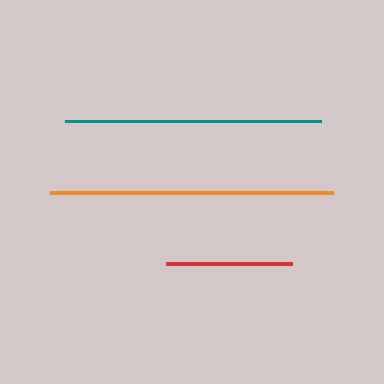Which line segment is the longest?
The orange line is the longest at approximately 283 pixels.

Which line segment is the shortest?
The red line is the shortest at approximately 125 pixels.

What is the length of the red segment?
The red segment is approximately 125 pixels long.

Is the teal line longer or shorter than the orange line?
The orange line is longer than the teal line.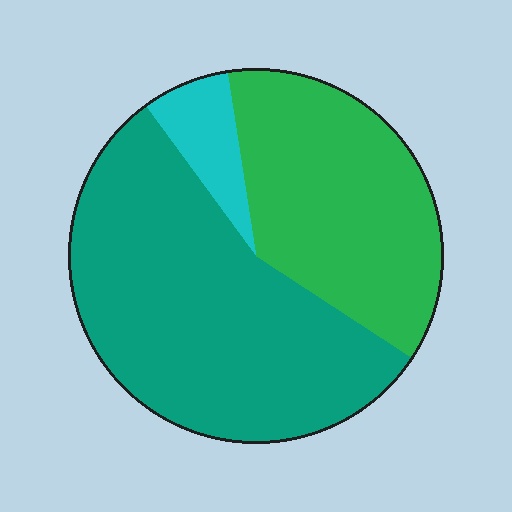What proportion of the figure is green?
Green covers roughly 35% of the figure.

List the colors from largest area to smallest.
From largest to smallest: teal, green, cyan.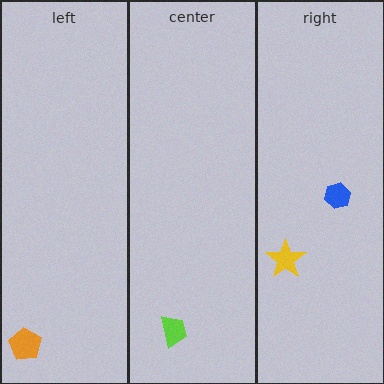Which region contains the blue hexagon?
The right region.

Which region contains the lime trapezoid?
The center region.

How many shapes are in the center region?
1.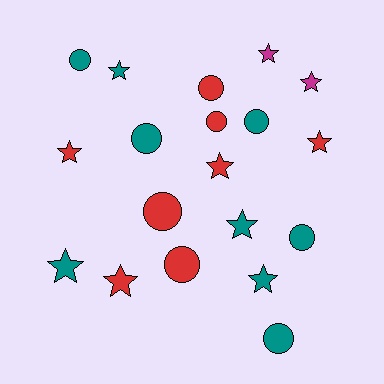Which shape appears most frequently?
Star, with 10 objects.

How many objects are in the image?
There are 19 objects.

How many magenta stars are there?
There are 2 magenta stars.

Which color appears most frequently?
Teal, with 9 objects.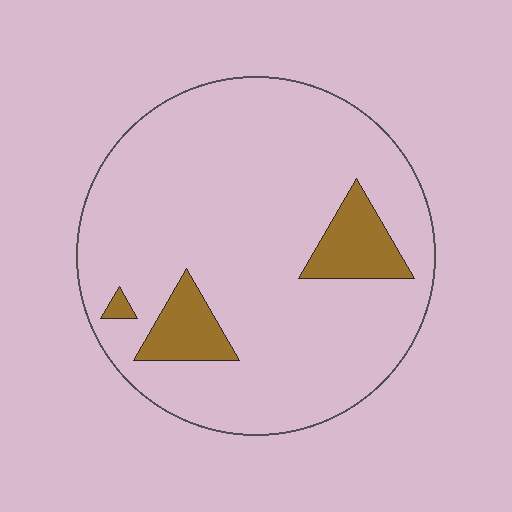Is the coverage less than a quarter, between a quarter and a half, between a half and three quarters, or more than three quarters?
Less than a quarter.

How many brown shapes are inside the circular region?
3.